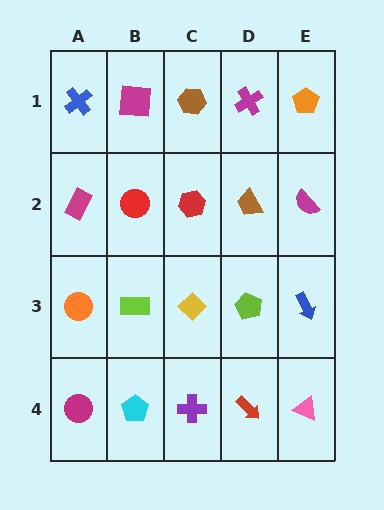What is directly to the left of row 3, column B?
An orange circle.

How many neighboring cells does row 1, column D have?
3.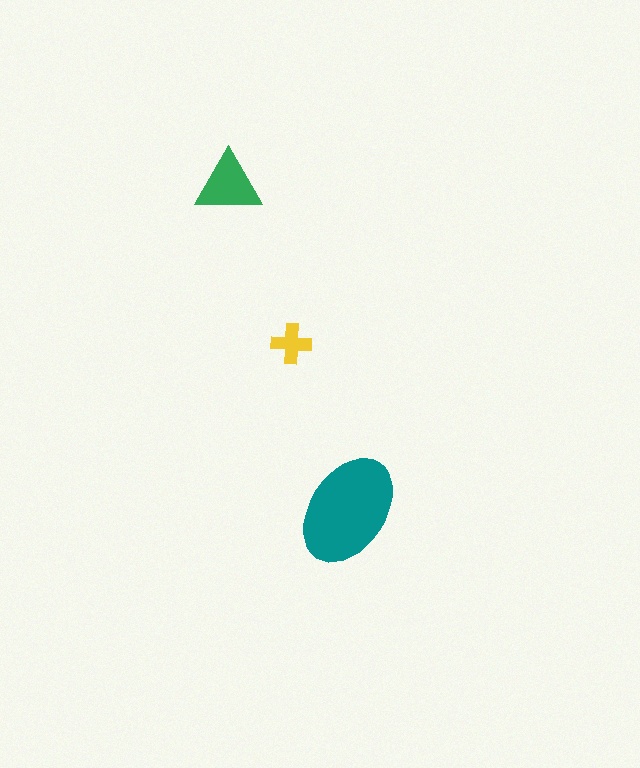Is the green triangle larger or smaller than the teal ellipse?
Smaller.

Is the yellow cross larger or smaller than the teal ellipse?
Smaller.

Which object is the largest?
The teal ellipse.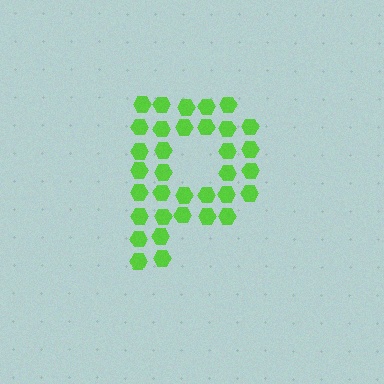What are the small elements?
The small elements are hexagons.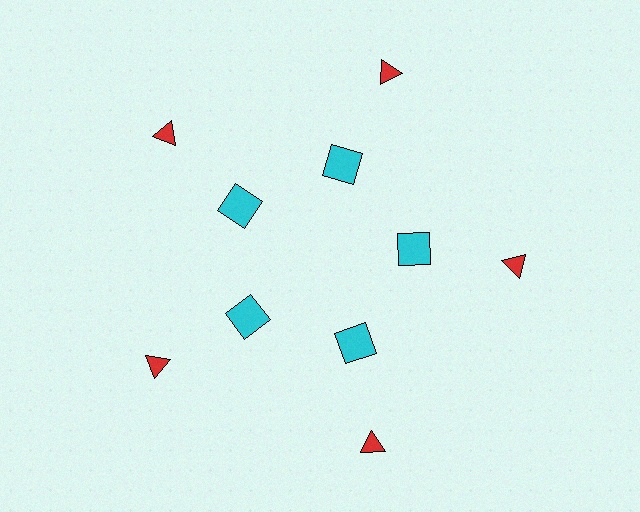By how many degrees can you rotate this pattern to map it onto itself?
The pattern maps onto itself every 72 degrees of rotation.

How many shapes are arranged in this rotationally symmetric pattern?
There are 10 shapes, arranged in 5 groups of 2.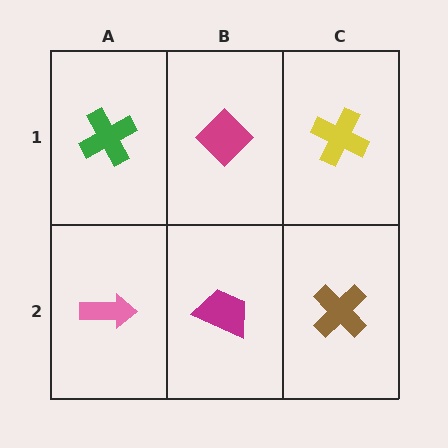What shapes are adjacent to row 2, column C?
A yellow cross (row 1, column C), a magenta trapezoid (row 2, column B).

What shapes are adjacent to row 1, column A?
A pink arrow (row 2, column A), a magenta diamond (row 1, column B).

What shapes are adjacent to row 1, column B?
A magenta trapezoid (row 2, column B), a green cross (row 1, column A), a yellow cross (row 1, column C).